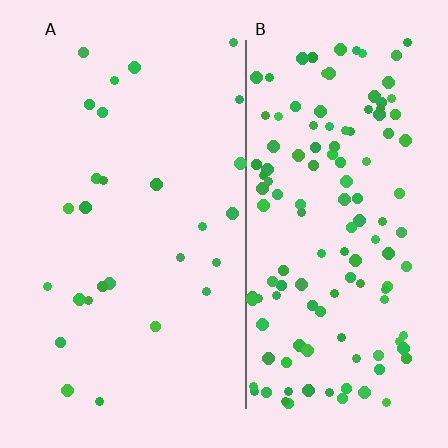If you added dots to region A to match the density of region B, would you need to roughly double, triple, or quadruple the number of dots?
Approximately quadruple.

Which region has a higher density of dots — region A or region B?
B (the right).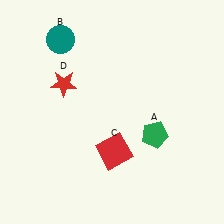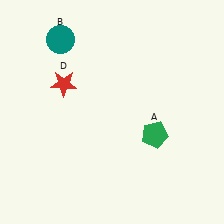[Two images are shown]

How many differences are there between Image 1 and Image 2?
There is 1 difference between the two images.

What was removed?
The red square (C) was removed in Image 2.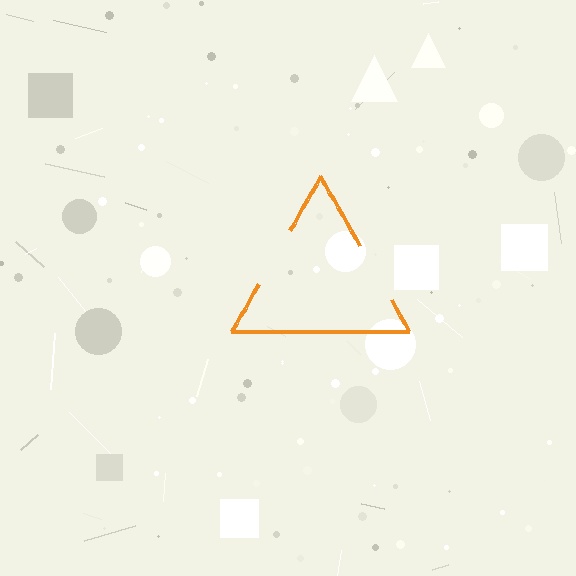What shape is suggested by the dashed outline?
The dashed outline suggests a triangle.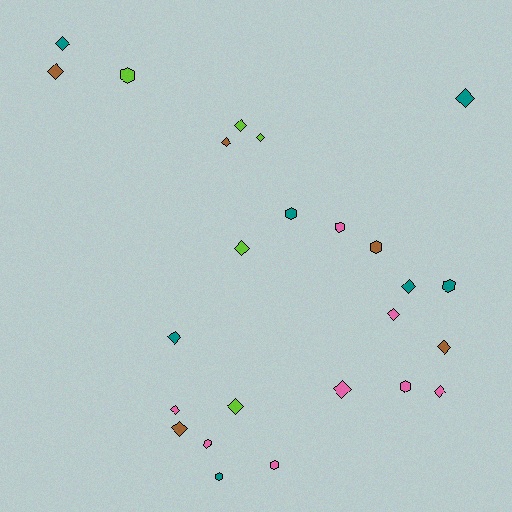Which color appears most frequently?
Pink, with 8 objects.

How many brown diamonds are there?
There are 4 brown diamonds.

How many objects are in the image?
There are 25 objects.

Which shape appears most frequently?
Diamond, with 16 objects.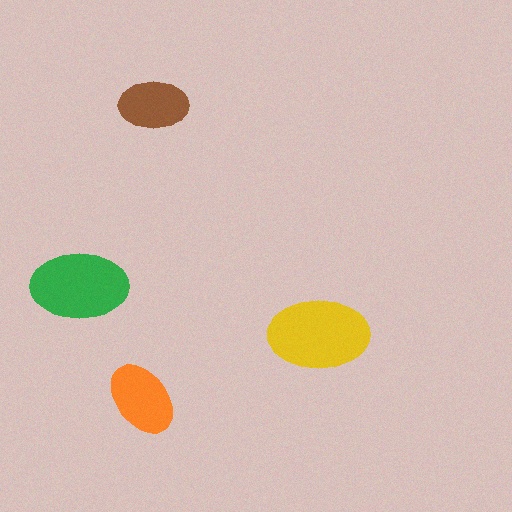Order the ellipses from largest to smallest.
the yellow one, the green one, the orange one, the brown one.